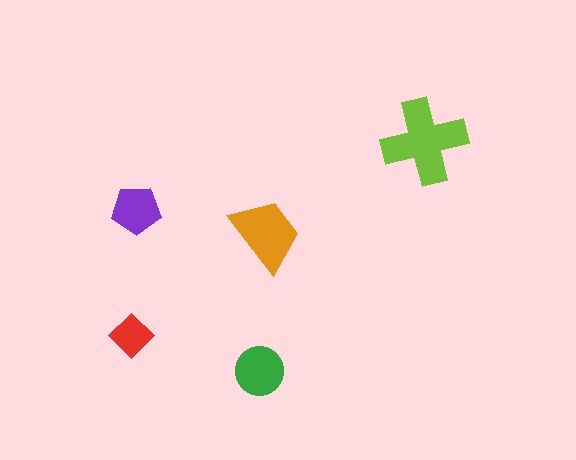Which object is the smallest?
The red diamond.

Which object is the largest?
The lime cross.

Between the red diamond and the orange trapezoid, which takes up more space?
The orange trapezoid.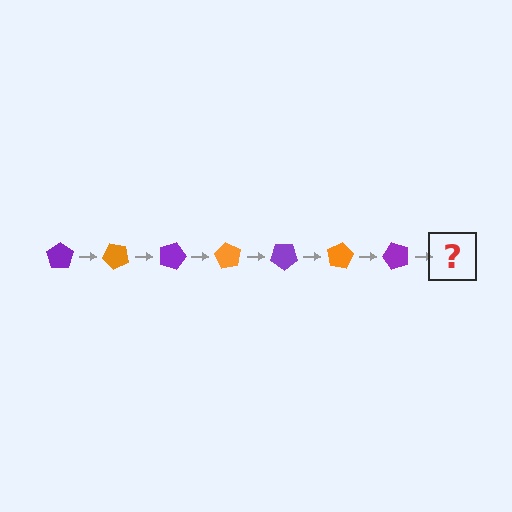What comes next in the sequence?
The next element should be an orange pentagon, rotated 315 degrees from the start.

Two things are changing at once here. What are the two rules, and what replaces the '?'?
The two rules are that it rotates 45 degrees each step and the color cycles through purple and orange. The '?' should be an orange pentagon, rotated 315 degrees from the start.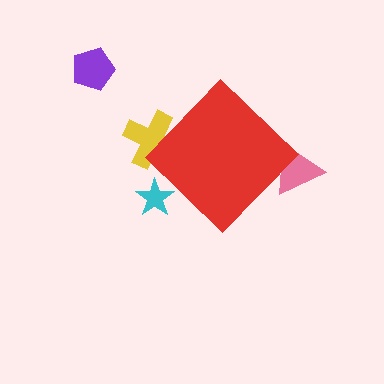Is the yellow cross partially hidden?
Yes, the yellow cross is partially hidden behind the red diamond.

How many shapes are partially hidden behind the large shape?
3 shapes are partially hidden.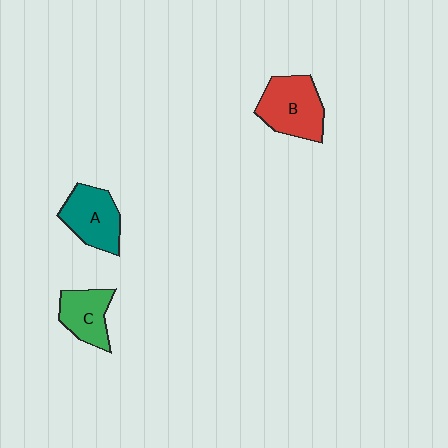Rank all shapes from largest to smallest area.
From largest to smallest: B (red), A (teal), C (green).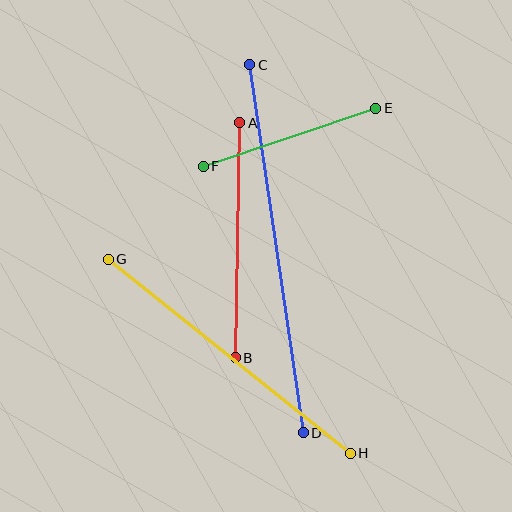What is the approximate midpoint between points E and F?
The midpoint is at approximately (290, 137) pixels.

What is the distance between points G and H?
The distance is approximately 310 pixels.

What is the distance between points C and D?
The distance is approximately 372 pixels.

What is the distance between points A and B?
The distance is approximately 235 pixels.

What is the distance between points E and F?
The distance is approximately 182 pixels.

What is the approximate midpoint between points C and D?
The midpoint is at approximately (276, 249) pixels.